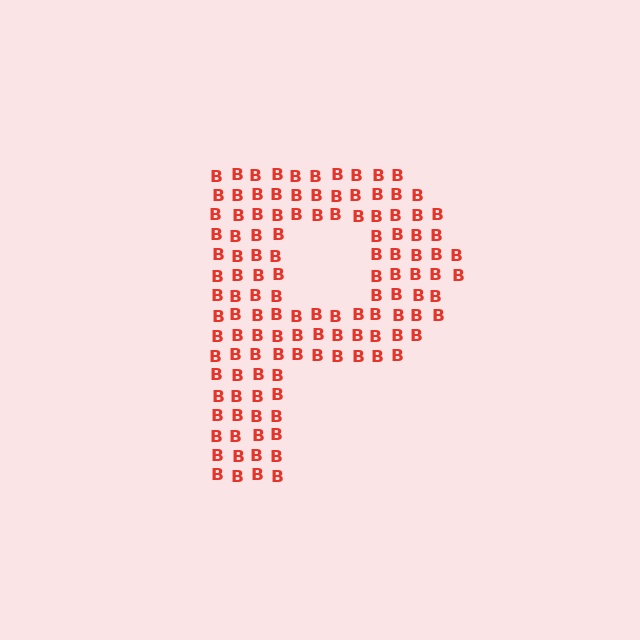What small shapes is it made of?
It is made of small letter B's.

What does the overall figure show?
The overall figure shows the letter P.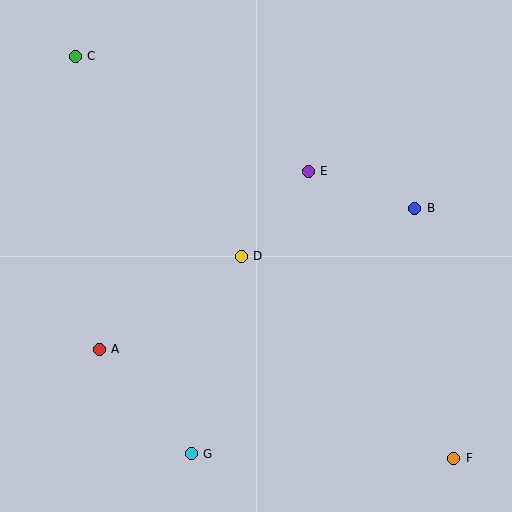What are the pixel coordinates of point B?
Point B is at (415, 208).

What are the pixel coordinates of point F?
Point F is at (454, 458).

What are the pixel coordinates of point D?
Point D is at (241, 256).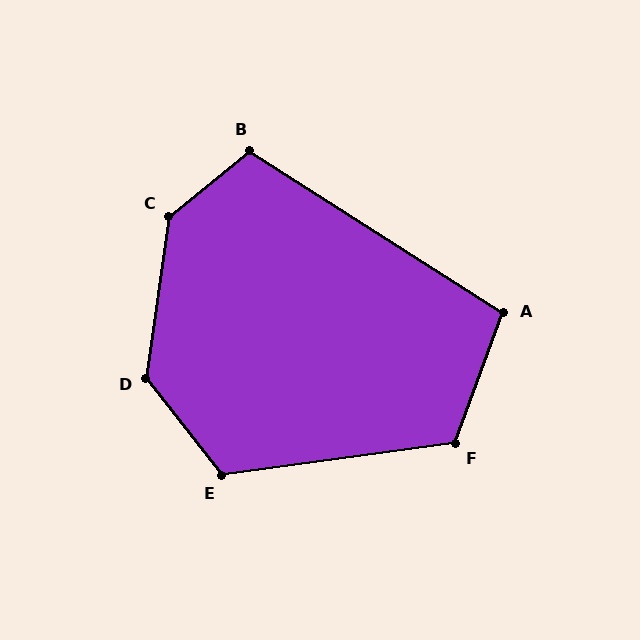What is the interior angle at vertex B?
Approximately 108 degrees (obtuse).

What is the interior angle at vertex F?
Approximately 118 degrees (obtuse).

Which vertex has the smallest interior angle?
A, at approximately 103 degrees.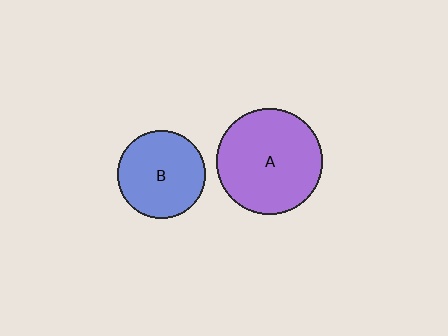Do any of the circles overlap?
No, none of the circles overlap.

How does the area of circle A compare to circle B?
Approximately 1.4 times.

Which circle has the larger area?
Circle A (purple).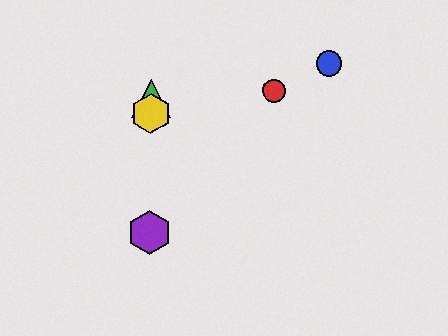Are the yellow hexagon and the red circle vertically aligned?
No, the yellow hexagon is at x≈151 and the red circle is at x≈274.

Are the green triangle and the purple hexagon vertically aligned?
Yes, both are at x≈151.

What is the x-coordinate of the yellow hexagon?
The yellow hexagon is at x≈151.